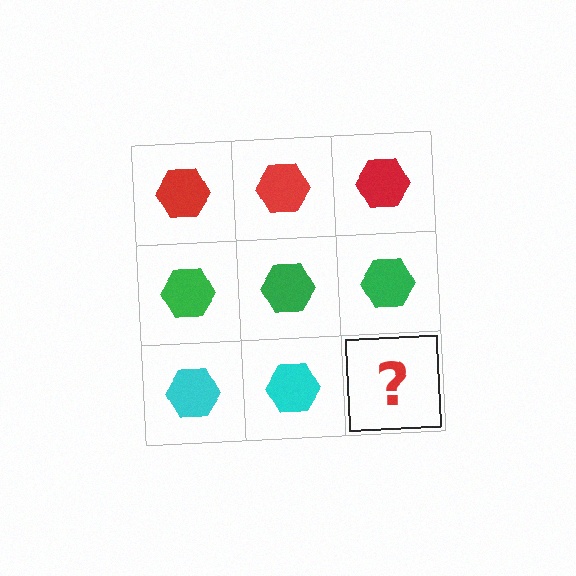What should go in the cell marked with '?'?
The missing cell should contain a cyan hexagon.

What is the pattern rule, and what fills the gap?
The rule is that each row has a consistent color. The gap should be filled with a cyan hexagon.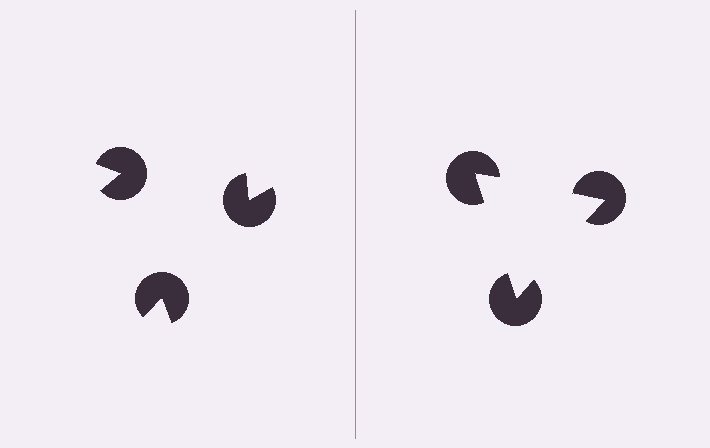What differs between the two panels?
The pac-man discs are positioned identically on both sides; only the wedge orientations differ. On the right they align to a triangle; on the left they are misaligned.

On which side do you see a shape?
An illusory triangle appears on the right side. On the left side the wedge cuts are rotated, so no coherent shape forms.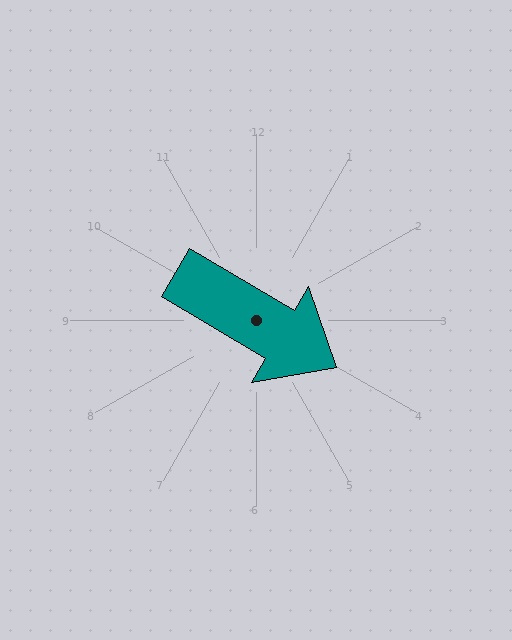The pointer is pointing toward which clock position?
Roughly 4 o'clock.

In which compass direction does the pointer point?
Southeast.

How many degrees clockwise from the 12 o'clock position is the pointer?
Approximately 121 degrees.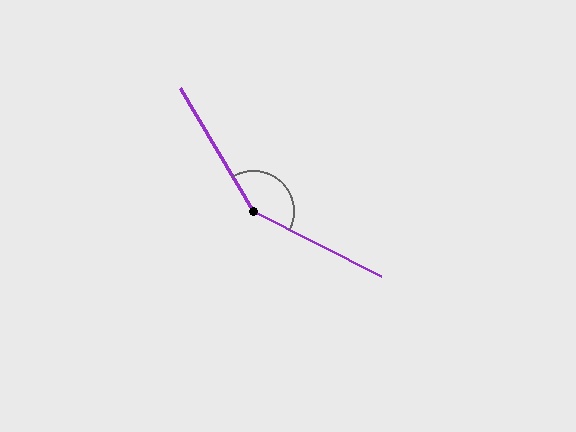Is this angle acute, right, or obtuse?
It is obtuse.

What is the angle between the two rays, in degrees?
Approximately 148 degrees.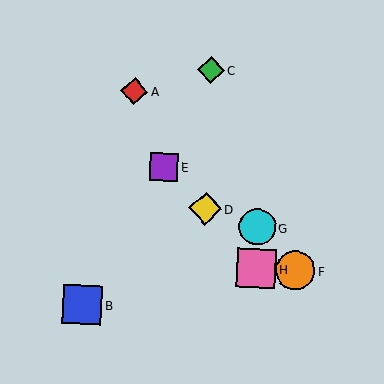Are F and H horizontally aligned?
Yes, both are at y≈270.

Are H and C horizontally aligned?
No, H is at y≈268 and C is at y≈70.